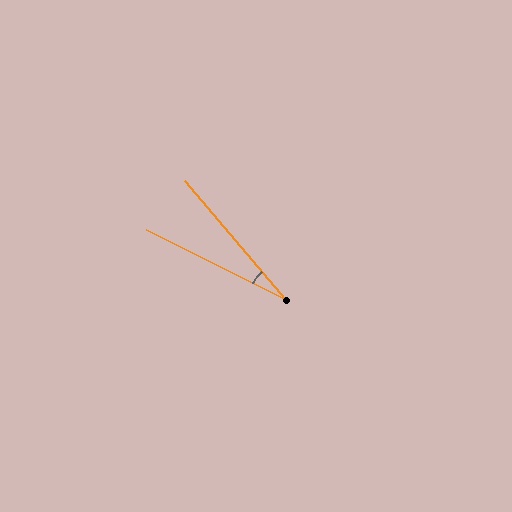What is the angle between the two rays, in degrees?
Approximately 23 degrees.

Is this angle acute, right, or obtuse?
It is acute.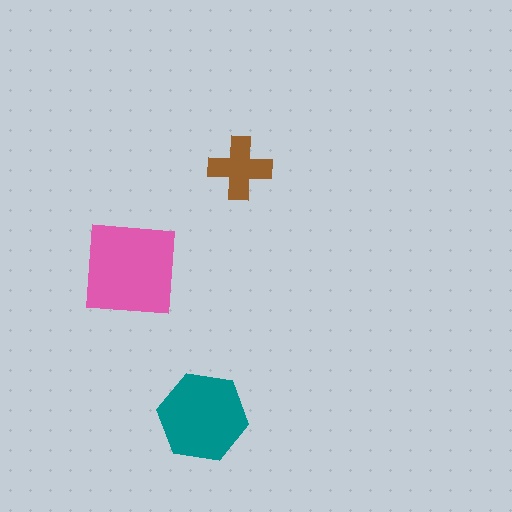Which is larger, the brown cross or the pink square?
The pink square.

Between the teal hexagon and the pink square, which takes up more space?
The pink square.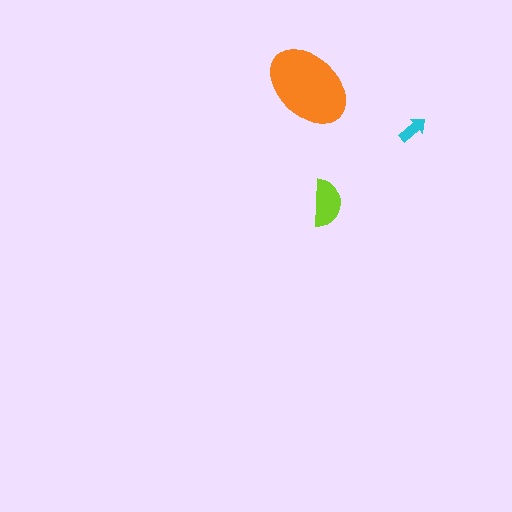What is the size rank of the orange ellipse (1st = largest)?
1st.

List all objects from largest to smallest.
The orange ellipse, the lime semicircle, the cyan arrow.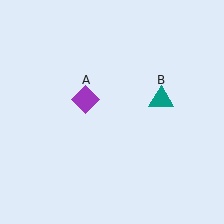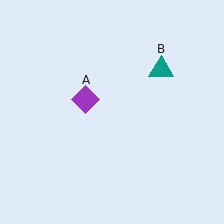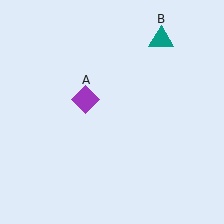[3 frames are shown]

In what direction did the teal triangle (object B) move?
The teal triangle (object B) moved up.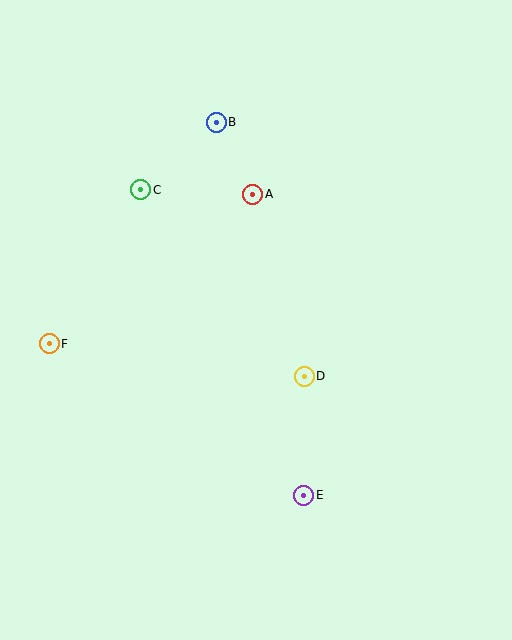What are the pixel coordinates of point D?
Point D is at (304, 376).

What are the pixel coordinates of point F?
Point F is at (49, 344).